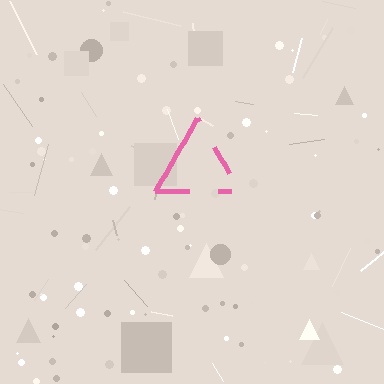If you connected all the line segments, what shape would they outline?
They would outline a triangle.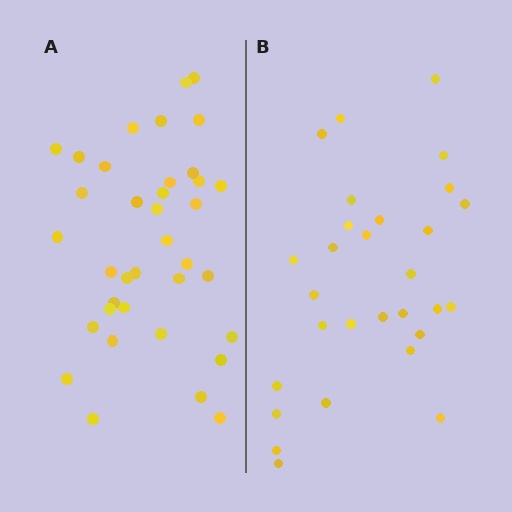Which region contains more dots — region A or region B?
Region A (the left region) has more dots.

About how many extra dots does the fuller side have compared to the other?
Region A has roughly 8 or so more dots than region B.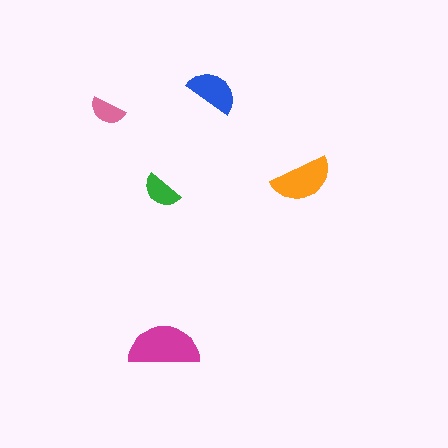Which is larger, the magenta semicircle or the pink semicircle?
The magenta one.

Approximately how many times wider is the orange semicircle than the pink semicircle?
About 1.5 times wider.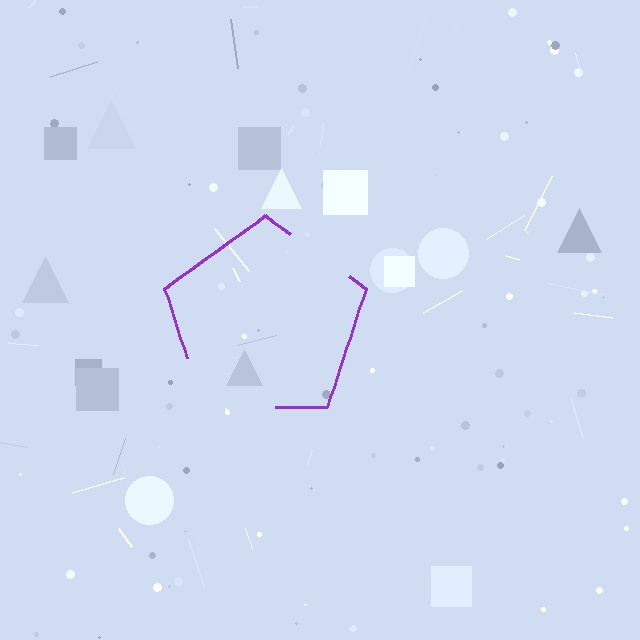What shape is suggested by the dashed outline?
The dashed outline suggests a pentagon.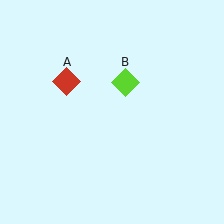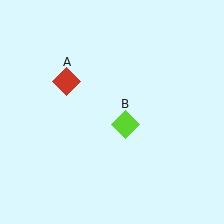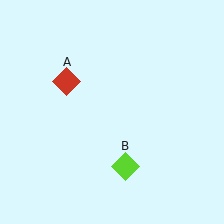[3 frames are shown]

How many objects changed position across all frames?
1 object changed position: lime diamond (object B).